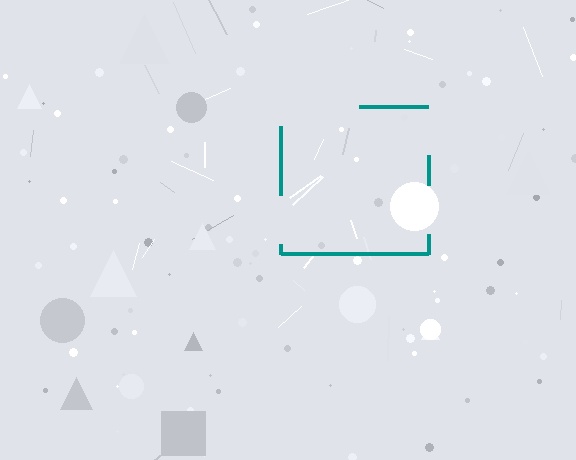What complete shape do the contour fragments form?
The contour fragments form a square.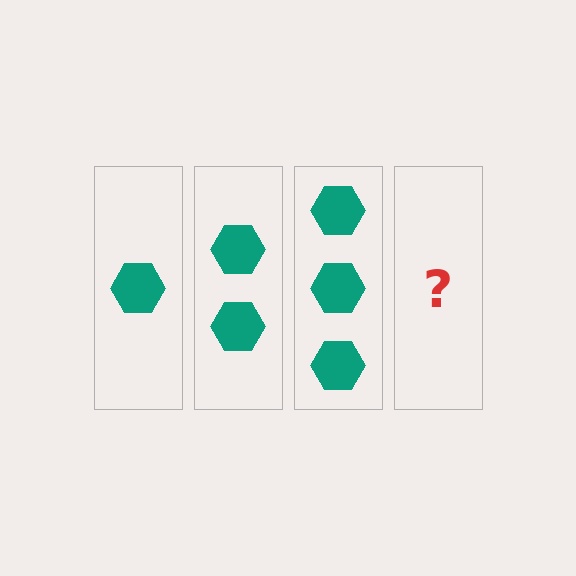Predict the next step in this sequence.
The next step is 4 hexagons.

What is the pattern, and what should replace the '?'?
The pattern is that each step adds one more hexagon. The '?' should be 4 hexagons.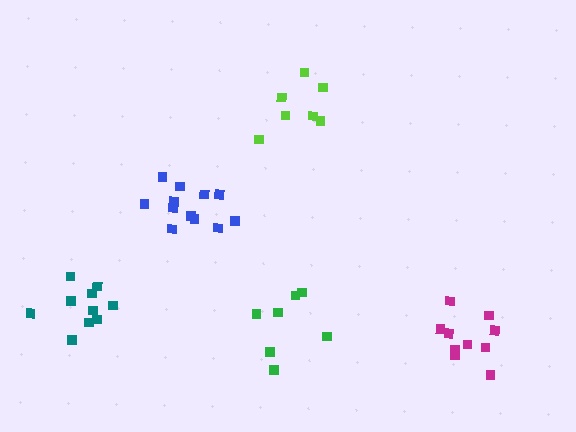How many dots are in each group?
Group 1: 10 dots, Group 2: 7 dots, Group 3: 12 dots, Group 4: 10 dots, Group 5: 7 dots (46 total).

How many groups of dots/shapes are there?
There are 5 groups.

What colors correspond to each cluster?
The clusters are colored: teal, lime, blue, magenta, green.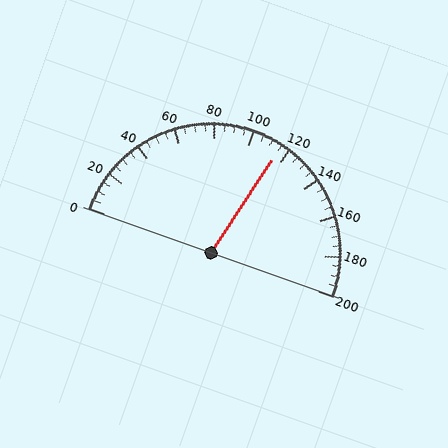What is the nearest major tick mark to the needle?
The nearest major tick mark is 120.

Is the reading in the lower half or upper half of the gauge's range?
The reading is in the upper half of the range (0 to 200).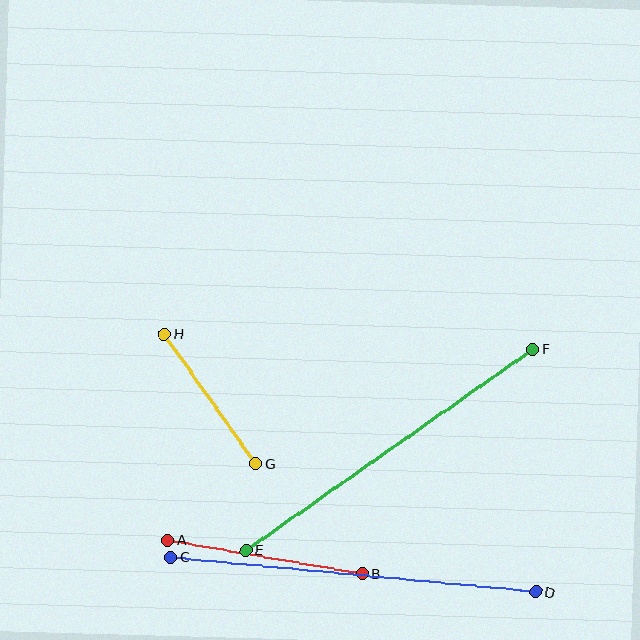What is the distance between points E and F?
The distance is approximately 351 pixels.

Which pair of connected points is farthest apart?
Points C and D are farthest apart.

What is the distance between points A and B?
The distance is approximately 197 pixels.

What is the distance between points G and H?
The distance is approximately 159 pixels.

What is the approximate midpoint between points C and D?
The midpoint is at approximately (353, 575) pixels.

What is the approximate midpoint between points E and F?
The midpoint is at approximately (390, 450) pixels.